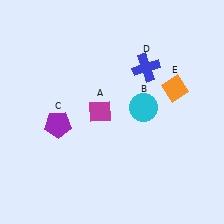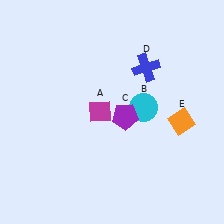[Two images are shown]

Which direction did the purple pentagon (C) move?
The purple pentagon (C) moved right.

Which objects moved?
The objects that moved are: the purple pentagon (C), the orange diamond (E).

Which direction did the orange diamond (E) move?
The orange diamond (E) moved down.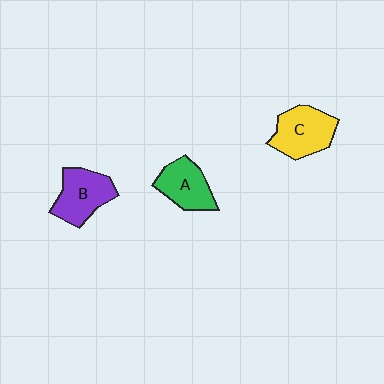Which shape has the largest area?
Shape C (yellow).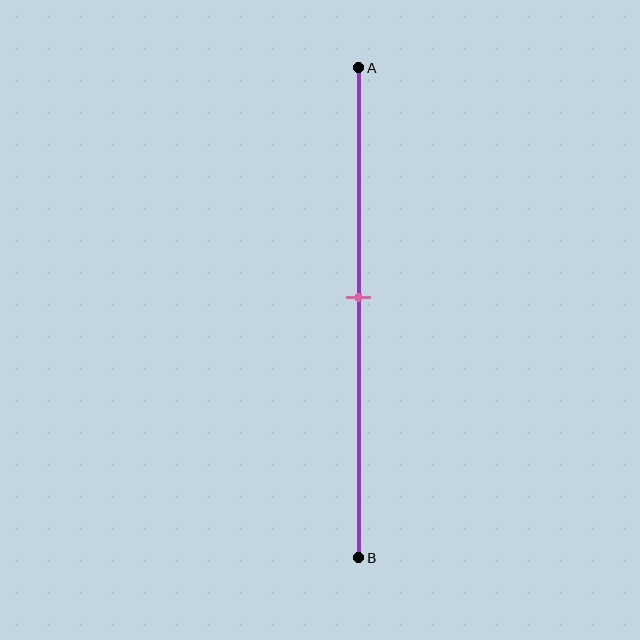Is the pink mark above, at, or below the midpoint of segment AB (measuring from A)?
The pink mark is above the midpoint of segment AB.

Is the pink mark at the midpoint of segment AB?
No, the mark is at about 45% from A, not at the 50% midpoint.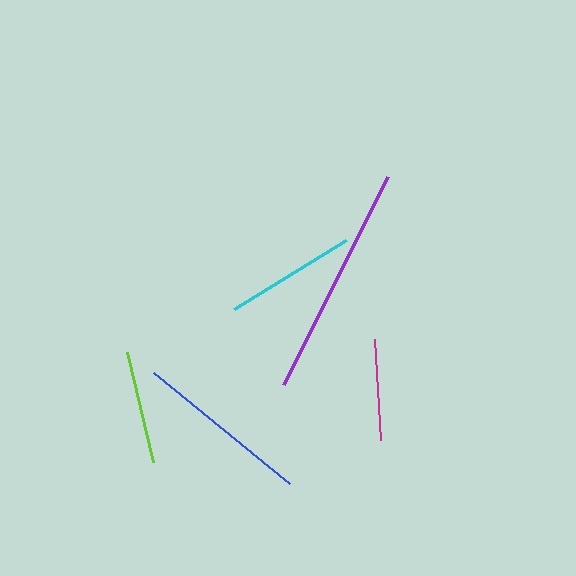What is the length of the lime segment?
The lime segment is approximately 113 pixels long.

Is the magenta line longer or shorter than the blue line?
The blue line is longer than the magenta line.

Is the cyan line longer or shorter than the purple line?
The purple line is longer than the cyan line.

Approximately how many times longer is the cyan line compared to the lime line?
The cyan line is approximately 1.2 times the length of the lime line.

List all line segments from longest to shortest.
From longest to shortest: purple, blue, cyan, lime, magenta.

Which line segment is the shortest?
The magenta line is the shortest at approximately 101 pixels.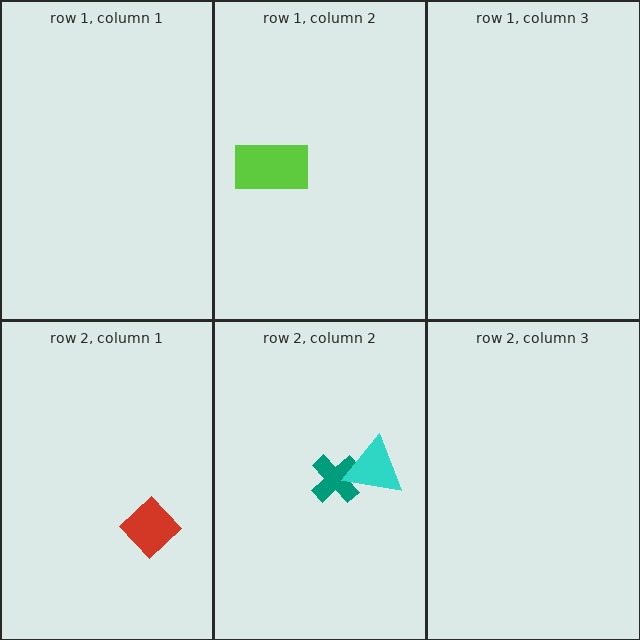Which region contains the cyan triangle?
The row 2, column 2 region.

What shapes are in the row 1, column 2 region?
The lime rectangle.